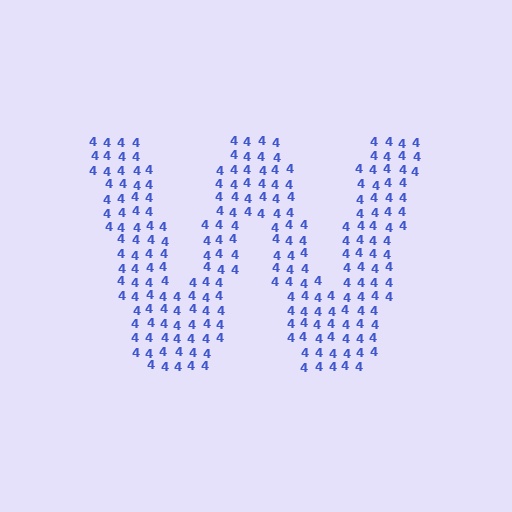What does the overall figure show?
The overall figure shows the letter W.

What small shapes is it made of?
It is made of small digit 4's.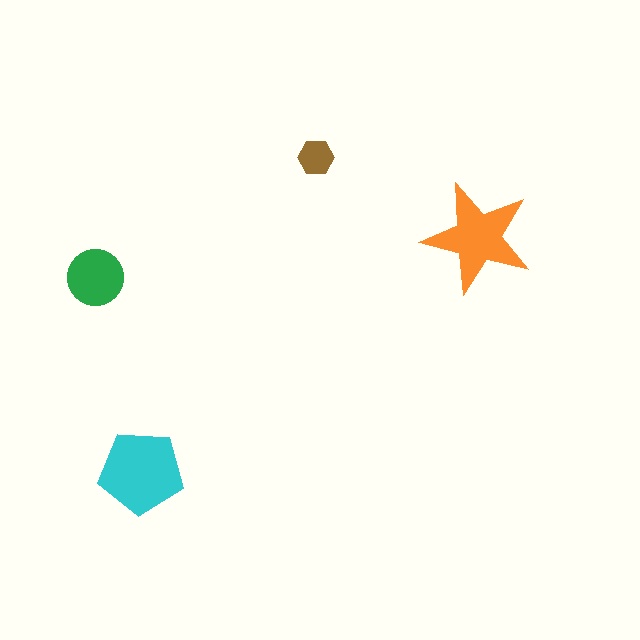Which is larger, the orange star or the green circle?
The orange star.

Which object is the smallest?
The brown hexagon.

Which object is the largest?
The cyan pentagon.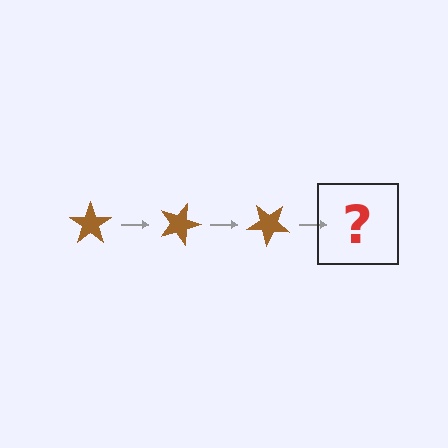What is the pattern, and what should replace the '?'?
The pattern is that the star rotates 20 degrees each step. The '?' should be a brown star rotated 60 degrees.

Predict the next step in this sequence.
The next step is a brown star rotated 60 degrees.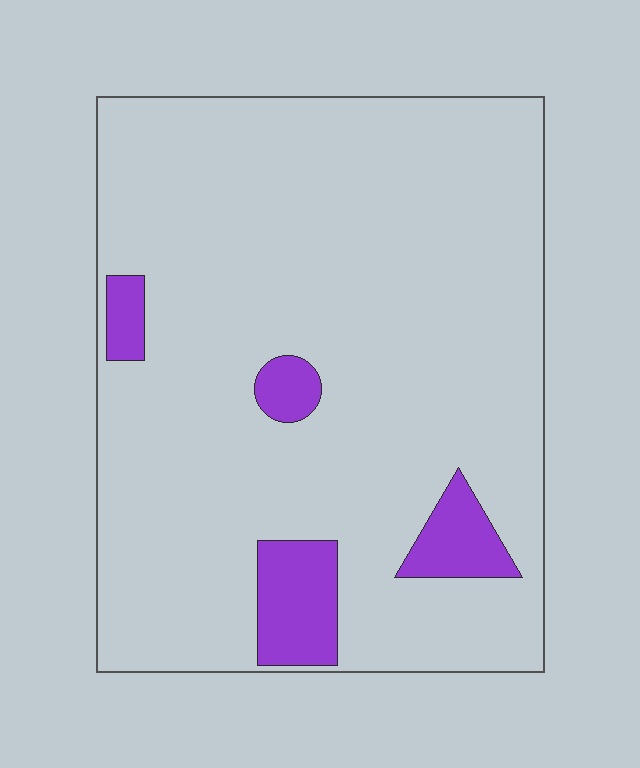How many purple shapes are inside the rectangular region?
4.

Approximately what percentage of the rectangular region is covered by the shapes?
Approximately 10%.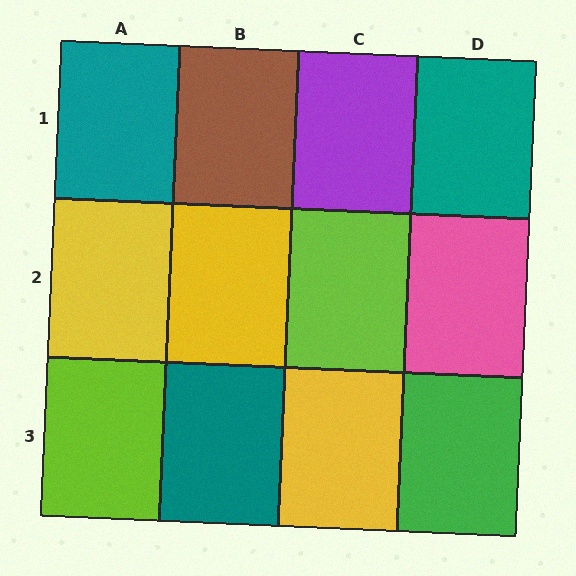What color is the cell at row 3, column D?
Green.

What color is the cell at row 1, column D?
Teal.